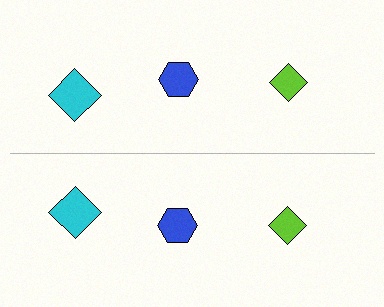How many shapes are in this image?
There are 6 shapes in this image.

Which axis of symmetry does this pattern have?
The pattern has a horizontal axis of symmetry running through the center of the image.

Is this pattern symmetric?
Yes, this pattern has bilateral (reflection) symmetry.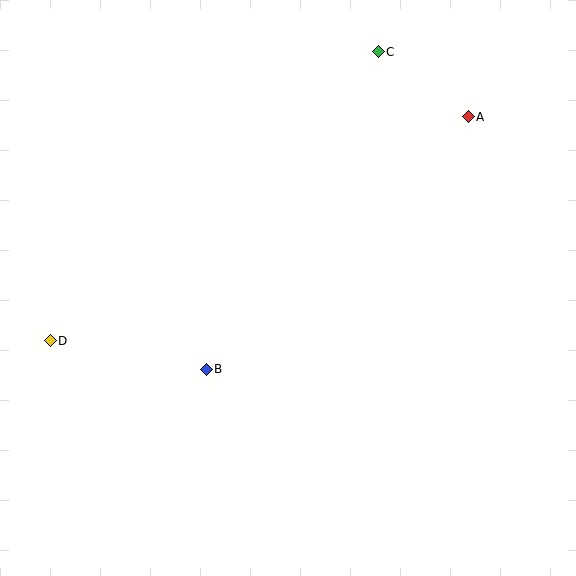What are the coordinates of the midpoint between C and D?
The midpoint between C and D is at (214, 196).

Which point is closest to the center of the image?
Point B at (206, 369) is closest to the center.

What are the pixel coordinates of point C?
Point C is at (378, 52).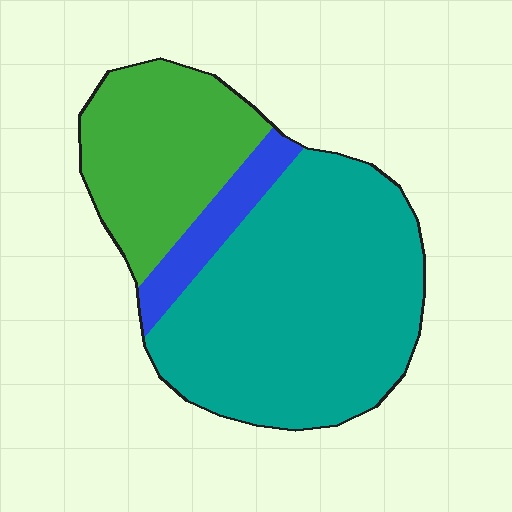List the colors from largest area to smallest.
From largest to smallest: teal, green, blue.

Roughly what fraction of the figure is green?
Green covers about 30% of the figure.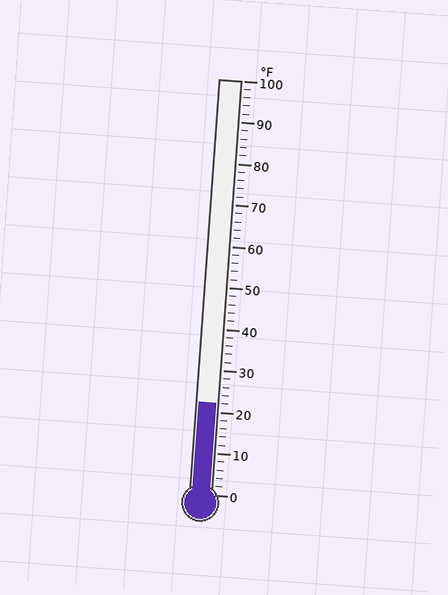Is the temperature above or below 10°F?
The temperature is above 10°F.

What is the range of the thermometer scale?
The thermometer scale ranges from 0°F to 100°F.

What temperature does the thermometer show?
The thermometer shows approximately 22°F.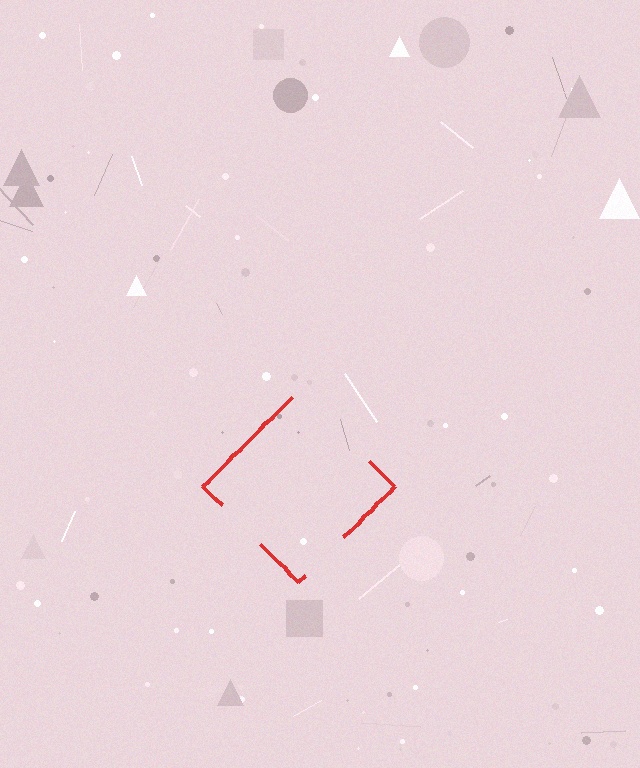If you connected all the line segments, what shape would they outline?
They would outline a diamond.